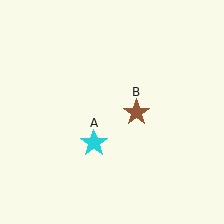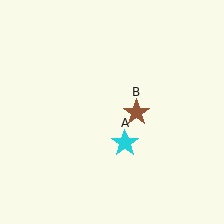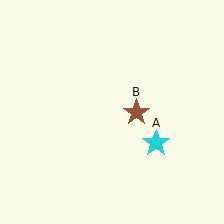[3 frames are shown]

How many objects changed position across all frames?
1 object changed position: cyan star (object A).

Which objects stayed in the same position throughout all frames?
Brown star (object B) remained stationary.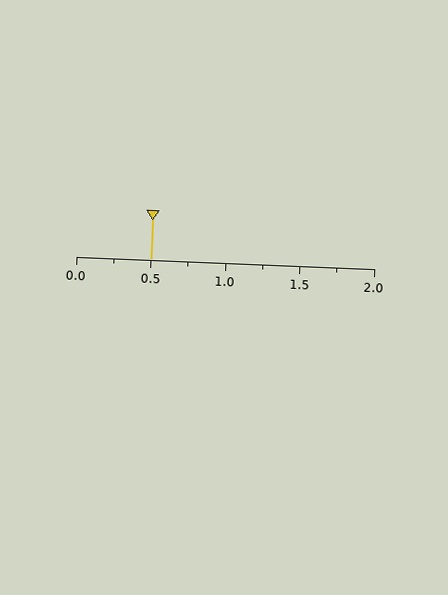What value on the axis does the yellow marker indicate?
The marker indicates approximately 0.5.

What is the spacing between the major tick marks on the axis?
The major ticks are spaced 0.5 apart.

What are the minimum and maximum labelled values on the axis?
The axis runs from 0.0 to 2.0.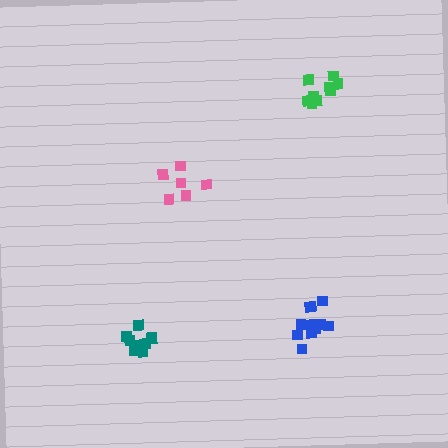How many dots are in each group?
Group 1: 6 dots, Group 2: 9 dots, Group 3: 9 dots, Group 4: 11 dots (35 total).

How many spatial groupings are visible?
There are 4 spatial groupings.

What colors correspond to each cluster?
The clusters are colored: pink, teal, green, blue.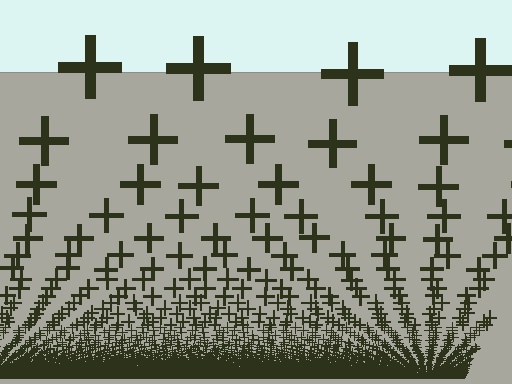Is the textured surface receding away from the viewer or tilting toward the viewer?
The surface appears to tilt toward the viewer. Texture elements get larger and sparser toward the top.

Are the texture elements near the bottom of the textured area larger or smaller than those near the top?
Smaller. The gradient is inverted — elements near the bottom are smaller and denser.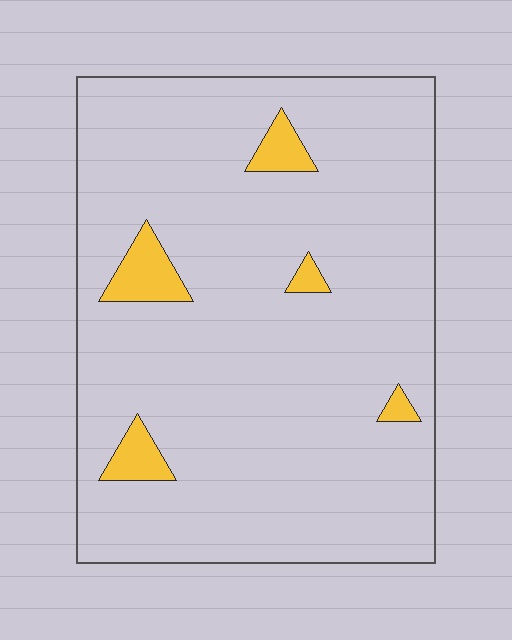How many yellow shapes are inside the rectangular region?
5.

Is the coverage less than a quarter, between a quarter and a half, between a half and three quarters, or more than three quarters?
Less than a quarter.